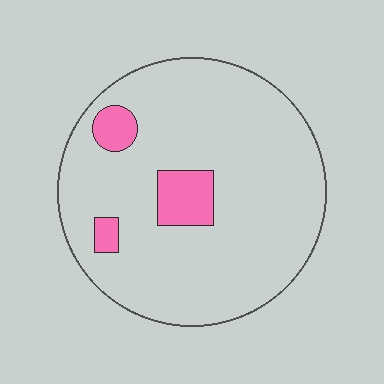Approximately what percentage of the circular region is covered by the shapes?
Approximately 10%.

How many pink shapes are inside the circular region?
3.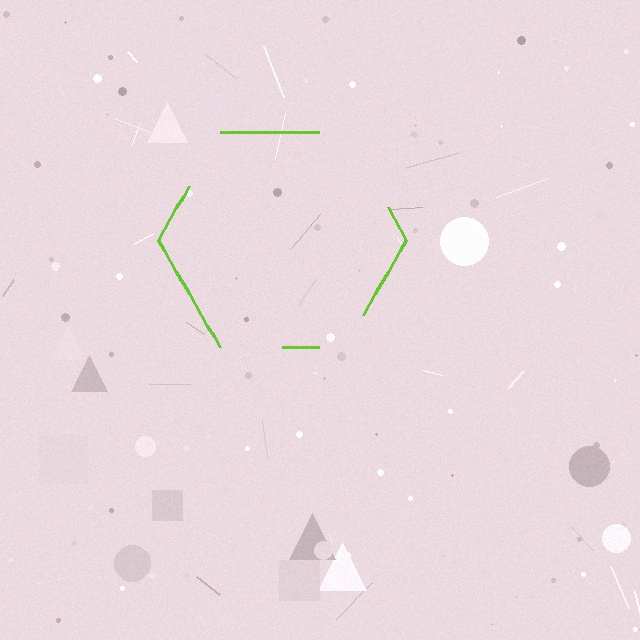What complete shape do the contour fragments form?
The contour fragments form a hexagon.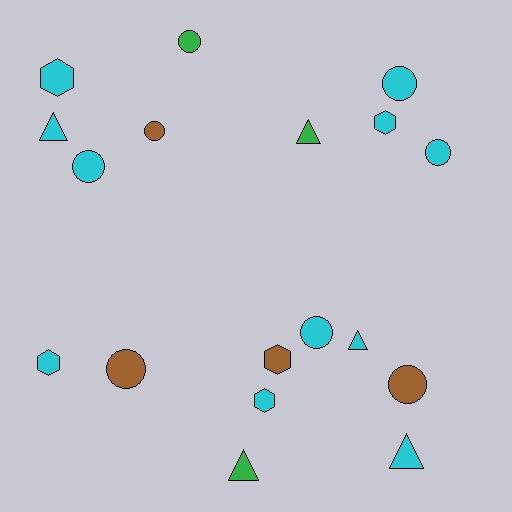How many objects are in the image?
There are 18 objects.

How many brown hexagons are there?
There is 1 brown hexagon.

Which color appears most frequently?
Cyan, with 11 objects.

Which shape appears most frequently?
Circle, with 8 objects.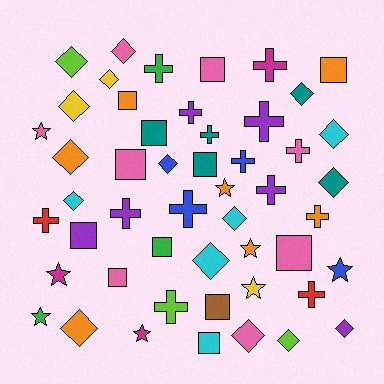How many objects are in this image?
There are 50 objects.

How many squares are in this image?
There are 12 squares.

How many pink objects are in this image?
There are 8 pink objects.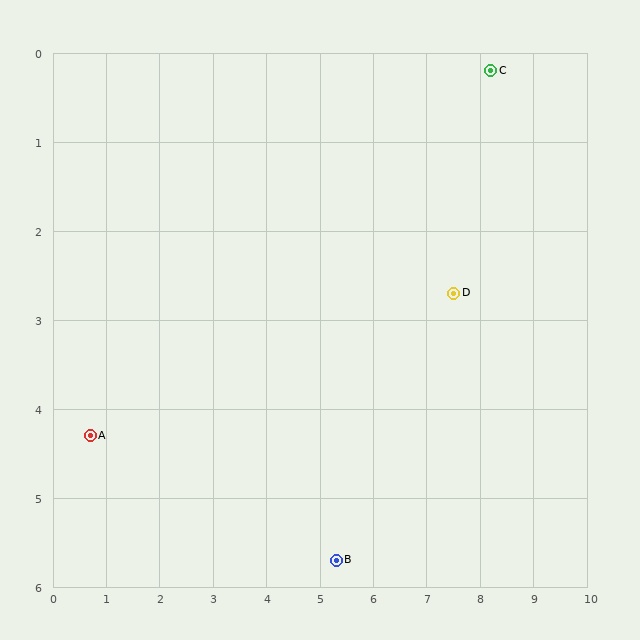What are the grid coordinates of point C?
Point C is at approximately (8.2, 0.2).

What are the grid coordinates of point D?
Point D is at approximately (7.5, 2.7).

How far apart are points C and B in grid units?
Points C and B are about 6.2 grid units apart.